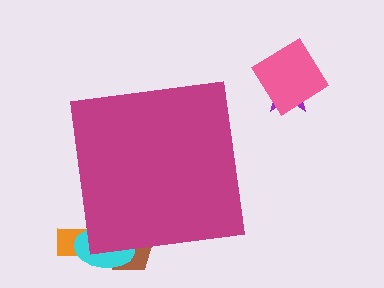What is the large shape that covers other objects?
A magenta square.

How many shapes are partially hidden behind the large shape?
3 shapes are partially hidden.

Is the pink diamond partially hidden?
No, the pink diamond is fully visible.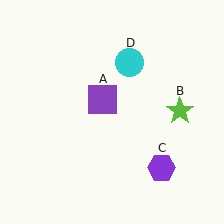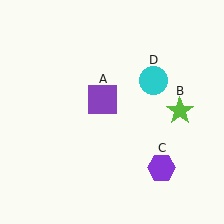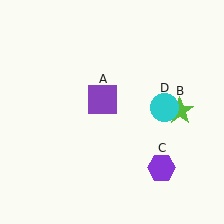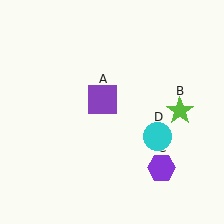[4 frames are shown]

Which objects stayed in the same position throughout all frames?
Purple square (object A) and lime star (object B) and purple hexagon (object C) remained stationary.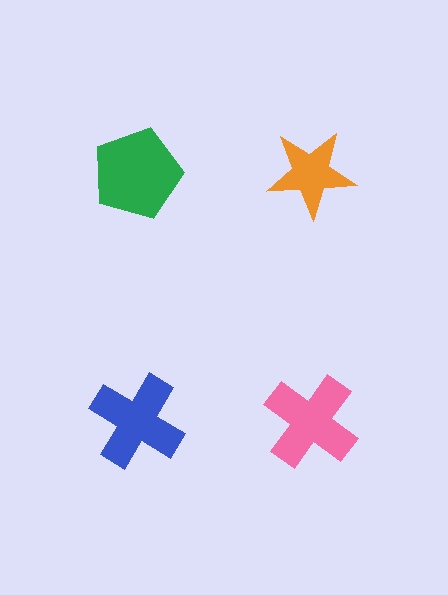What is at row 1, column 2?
An orange star.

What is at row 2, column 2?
A pink cross.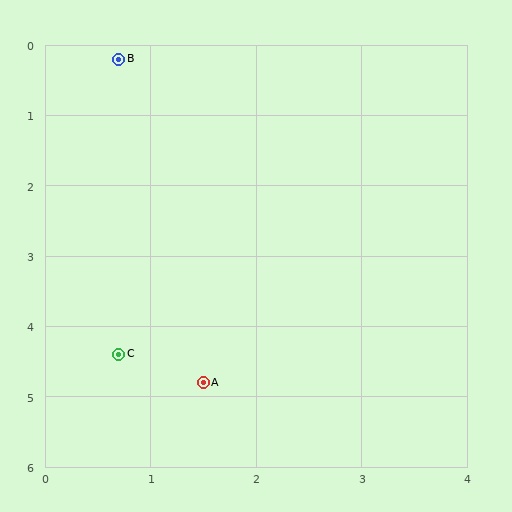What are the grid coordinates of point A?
Point A is at approximately (1.5, 4.8).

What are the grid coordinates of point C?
Point C is at approximately (0.7, 4.4).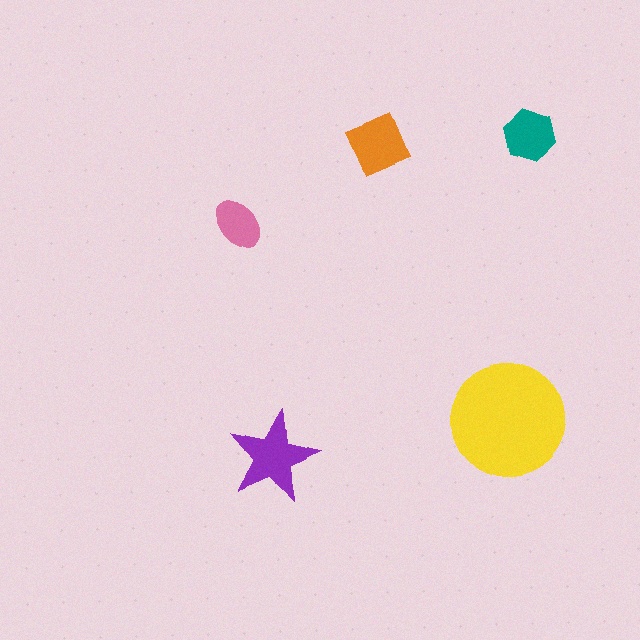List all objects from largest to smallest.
The yellow circle, the purple star, the orange diamond, the teal hexagon, the pink ellipse.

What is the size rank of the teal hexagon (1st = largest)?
4th.